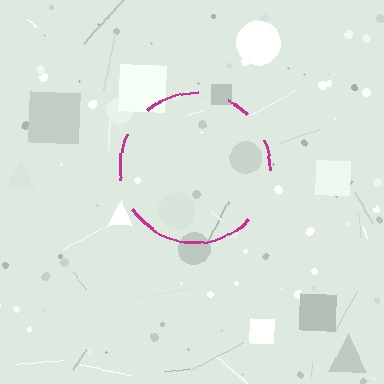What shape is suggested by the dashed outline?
The dashed outline suggests a circle.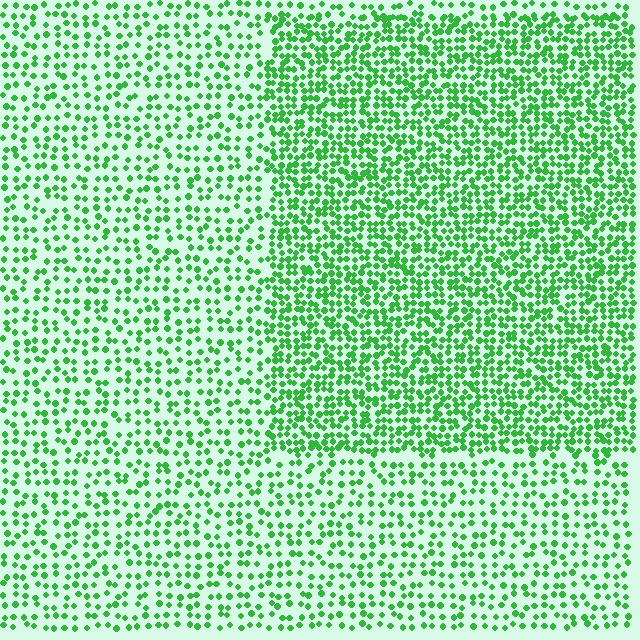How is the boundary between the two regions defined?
The boundary is defined by a change in element density (approximately 1.9x ratio). All elements are the same color, size, and shape.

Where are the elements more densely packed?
The elements are more densely packed inside the rectangle boundary.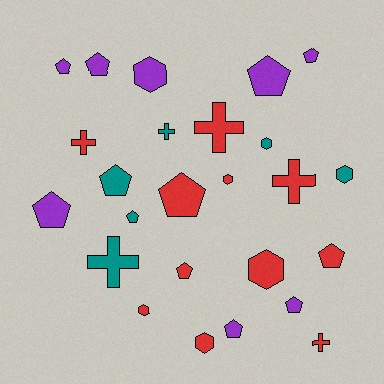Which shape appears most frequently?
Pentagon, with 12 objects.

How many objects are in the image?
There are 25 objects.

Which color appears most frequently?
Red, with 11 objects.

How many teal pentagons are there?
There are 2 teal pentagons.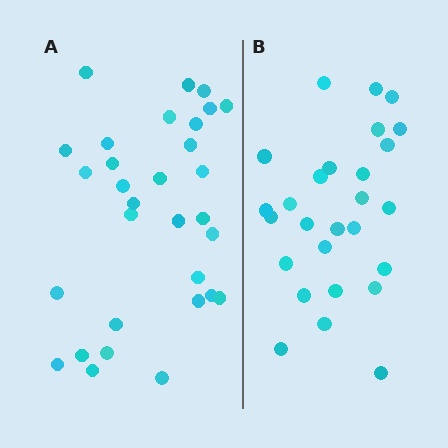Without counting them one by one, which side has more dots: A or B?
Region A (the left region) has more dots.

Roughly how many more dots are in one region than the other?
Region A has about 4 more dots than region B.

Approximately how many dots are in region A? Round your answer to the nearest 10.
About 30 dots. (The exact count is 31, which rounds to 30.)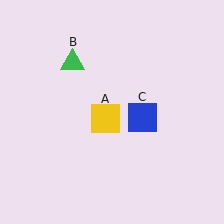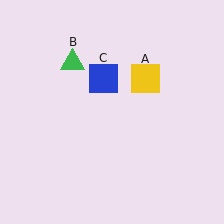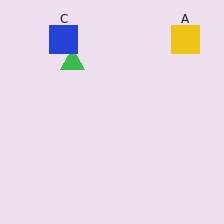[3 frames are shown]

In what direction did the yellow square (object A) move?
The yellow square (object A) moved up and to the right.